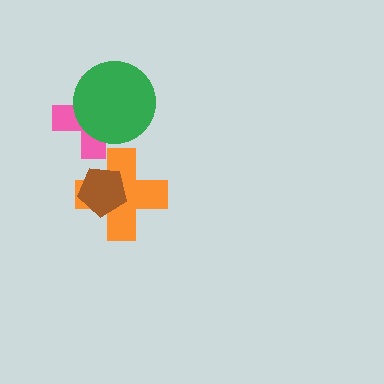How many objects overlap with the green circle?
1 object overlaps with the green circle.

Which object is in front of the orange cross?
The brown pentagon is in front of the orange cross.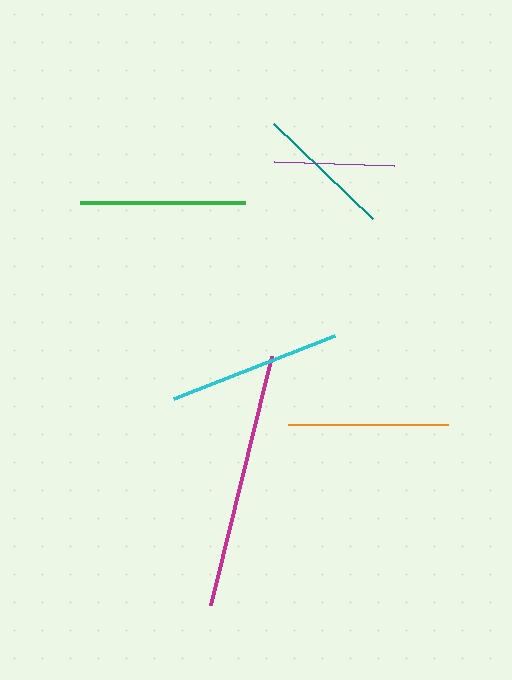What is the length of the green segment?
The green segment is approximately 165 pixels long.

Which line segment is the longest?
The magenta line is the longest at approximately 256 pixels.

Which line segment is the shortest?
The purple line is the shortest at approximately 121 pixels.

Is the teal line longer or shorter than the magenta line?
The magenta line is longer than the teal line.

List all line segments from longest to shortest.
From longest to shortest: magenta, cyan, green, orange, teal, purple.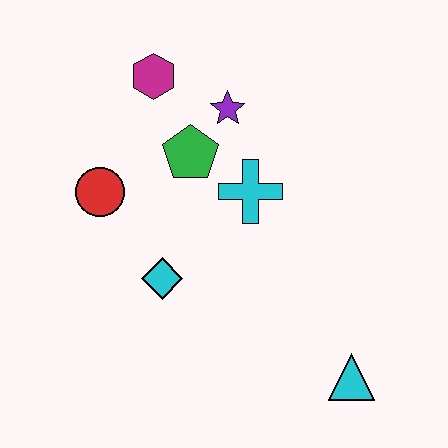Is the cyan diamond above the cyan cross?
No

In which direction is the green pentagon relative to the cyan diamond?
The green pentagon is above the cyan diamond.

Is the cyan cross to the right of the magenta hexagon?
Yes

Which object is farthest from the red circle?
The cyan triangle is farthest from the red circle.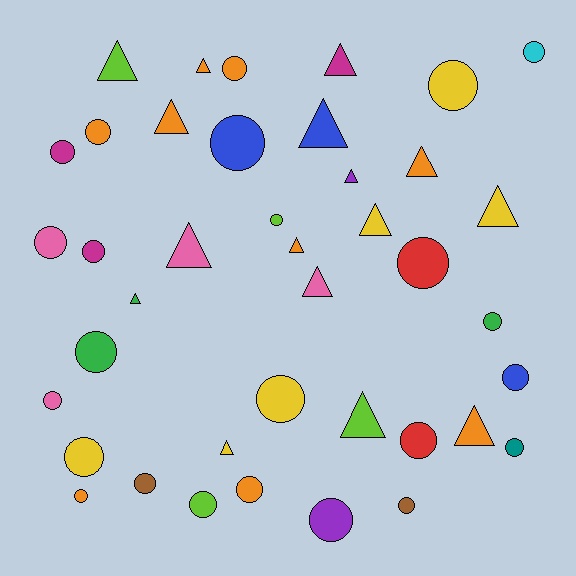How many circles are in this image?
There are 24 circles.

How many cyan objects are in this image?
There is 1 cyan object.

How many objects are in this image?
There are 40 objects.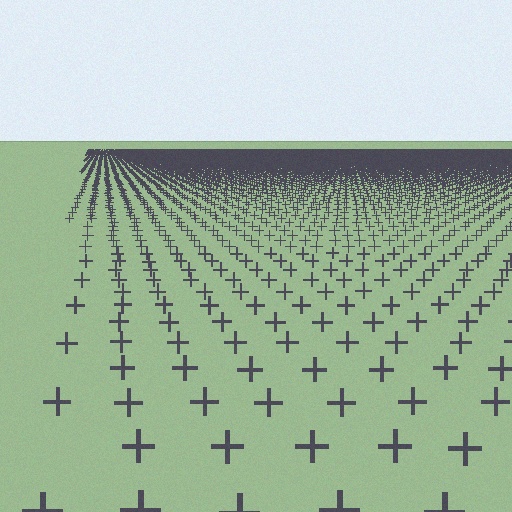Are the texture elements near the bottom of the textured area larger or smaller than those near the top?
Larger. Near the bottom, elements are closer to the viewer and appear at a bigger on-screen size.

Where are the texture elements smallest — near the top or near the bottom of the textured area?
Near the top.